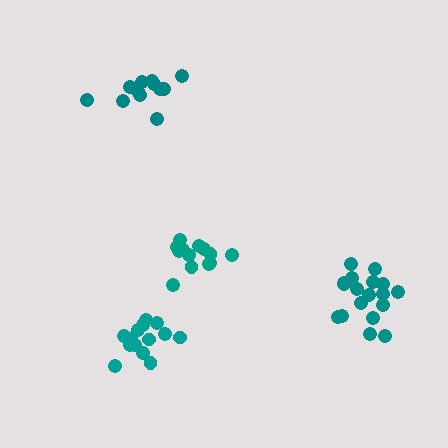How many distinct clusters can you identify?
There are 4 distinct clusters.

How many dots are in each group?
Group 1: 15 dots, Group 2: 13 dots, Group 3: 12 dots, Group 4: 18 dots (58 total).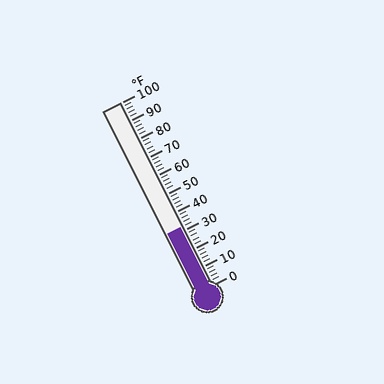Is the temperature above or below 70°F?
The temperature is below 70°F.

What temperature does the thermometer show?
The thermometer shows approximately 32°F.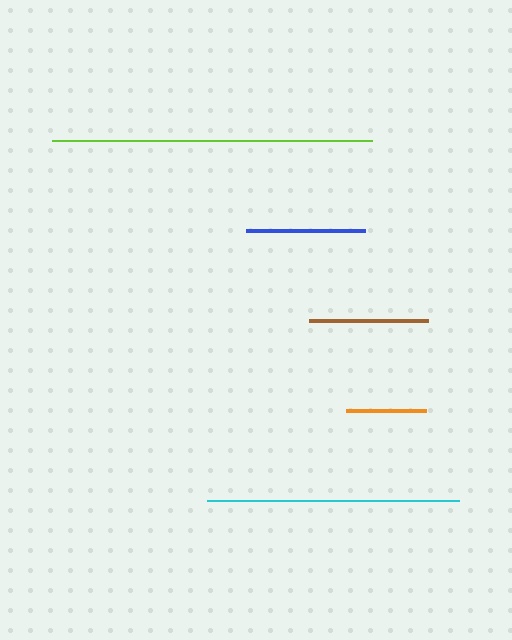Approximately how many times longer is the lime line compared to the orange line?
The lime line is approximately 4.0 times the length of the orange line.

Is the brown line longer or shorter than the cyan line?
The cyan line is longer than the brown line.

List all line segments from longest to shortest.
From longest to shortest: lime, cyan, blue, brown, orange.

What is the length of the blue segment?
The blue segment is approximately 119 pixels long.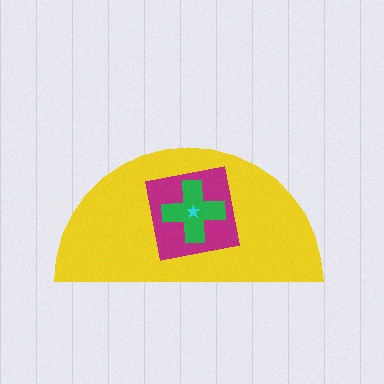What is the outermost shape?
The yellow semicircle.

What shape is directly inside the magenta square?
The green cross.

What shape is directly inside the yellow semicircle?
The magenta square.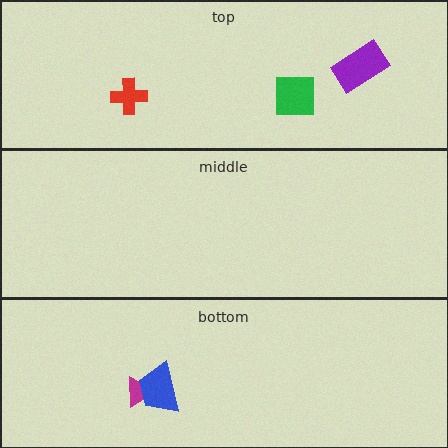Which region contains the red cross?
The top region.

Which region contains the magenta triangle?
The bottom region.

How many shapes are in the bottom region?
2.